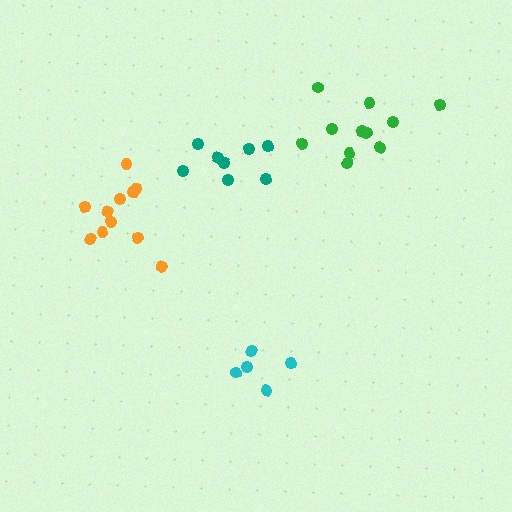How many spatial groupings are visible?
There are 4 spatial groupings.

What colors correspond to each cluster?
The clusters are colored: cyan, teal, green, orange.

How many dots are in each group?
Group 1: 5 dots, Group 2: 8 dots, Group 3: 11 dots, Group 4: 11 dots (35 total).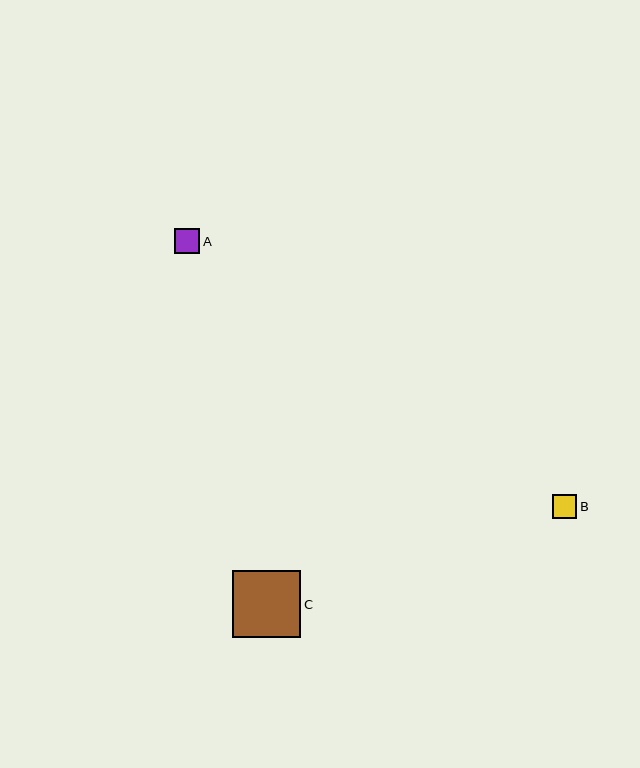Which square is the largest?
Square C is the largest with a size of approximately 68 pixels.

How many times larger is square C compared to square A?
Square C is approximately 2.7 times the size of square A.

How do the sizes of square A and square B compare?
Square A and square B are approximately the same size.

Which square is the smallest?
Square B is the smallest with a size of approximately 24 pixels.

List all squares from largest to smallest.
From largest to smallest: C, A, B.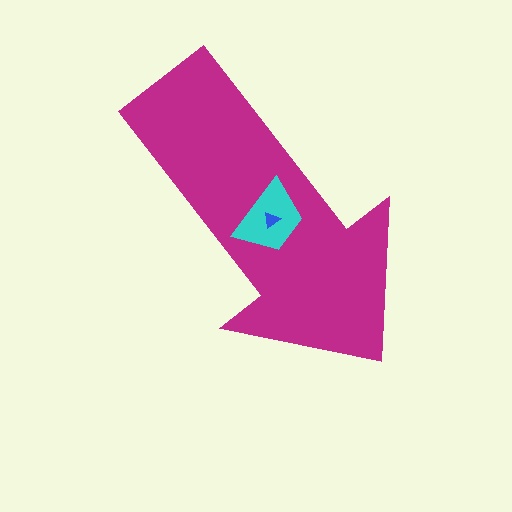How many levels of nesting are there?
3.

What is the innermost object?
The blue triangle.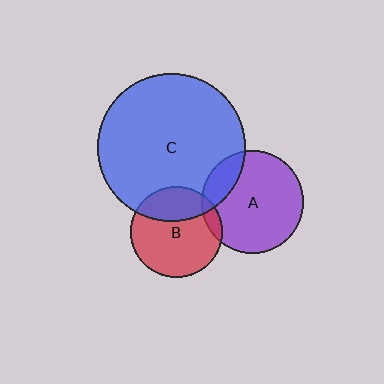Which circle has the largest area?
Circle C (blue).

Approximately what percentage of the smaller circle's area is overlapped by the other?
Approximately 30%.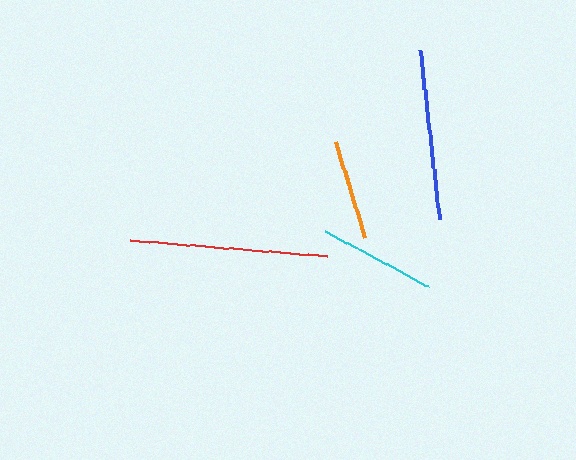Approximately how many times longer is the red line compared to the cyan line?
The red line is approximately 1.7 times the length of the cyan line.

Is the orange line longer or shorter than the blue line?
The blue line is longer than the orange line.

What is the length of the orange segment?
The orange segment is approximately 101 pixels long.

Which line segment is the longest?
The red line is the longest at approximately 197 pixels.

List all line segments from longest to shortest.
From longest to shortest: red, blue, cyan, orange.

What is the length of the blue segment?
The blue segment is approximately 171 pixels long.